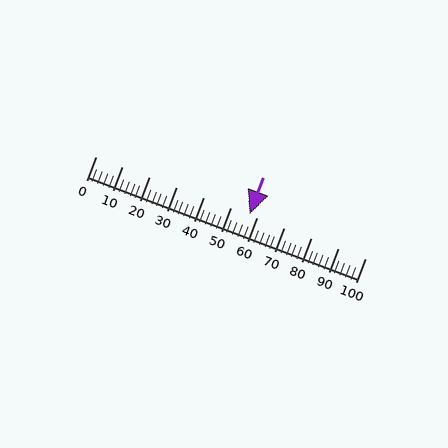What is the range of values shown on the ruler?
The ruler shows values from 0 to 100.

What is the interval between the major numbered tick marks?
The major tick marks are spaced 10 units apart.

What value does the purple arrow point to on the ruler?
The purple arrow points to approximately 57.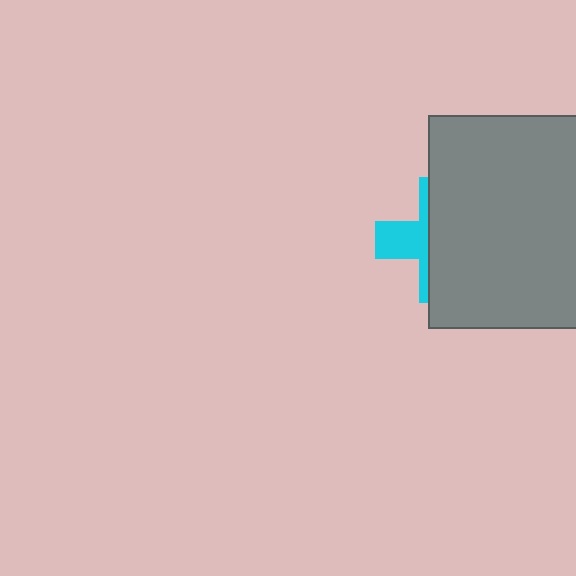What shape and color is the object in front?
The object in front is a gray rectangle.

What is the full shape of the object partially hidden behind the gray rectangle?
The partially hidden object is a cyan cross.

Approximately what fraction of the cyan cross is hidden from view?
Roughly 67% of the cyan cross is hidden behind the gray rectangle.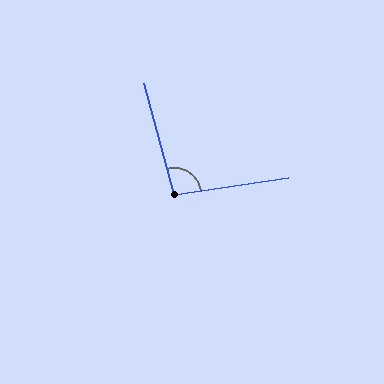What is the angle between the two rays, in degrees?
Approximately 96 degrees.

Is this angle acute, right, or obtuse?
It is obtuse.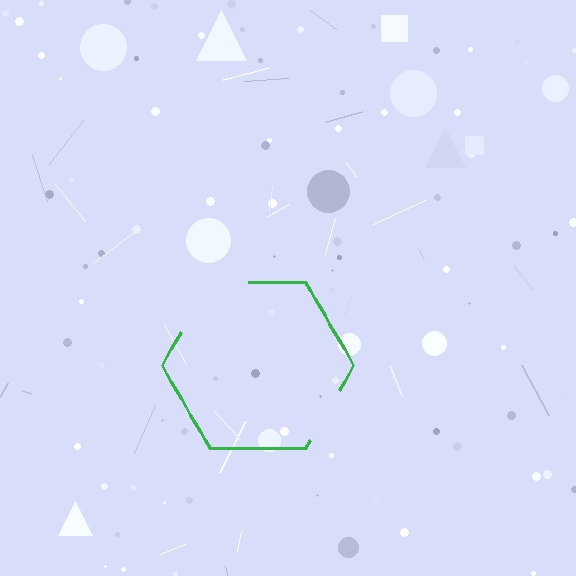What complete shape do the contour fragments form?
The contour fragments form a hexagon.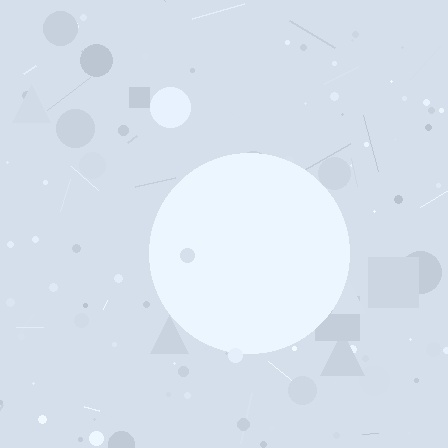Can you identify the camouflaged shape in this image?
The camouflaged shape is a circle.